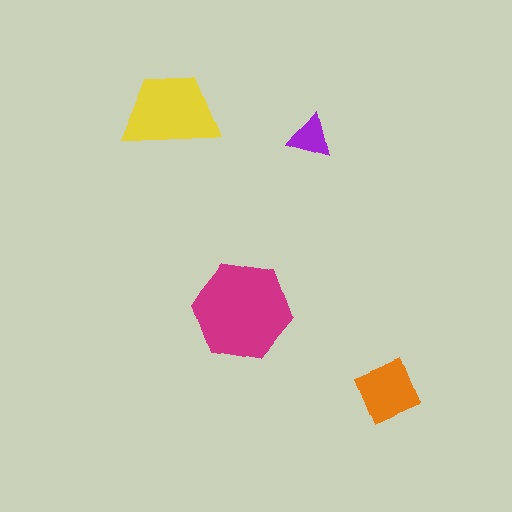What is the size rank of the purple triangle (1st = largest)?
4th.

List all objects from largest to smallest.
The magenta hexagon, the yellow trapezoid, the orange square, the purple triangle.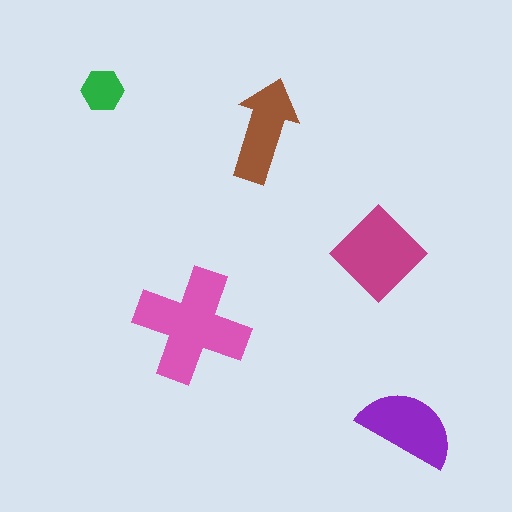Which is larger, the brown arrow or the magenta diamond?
The magenta diamond.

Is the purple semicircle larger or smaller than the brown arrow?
Larger.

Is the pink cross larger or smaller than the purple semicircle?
Larger.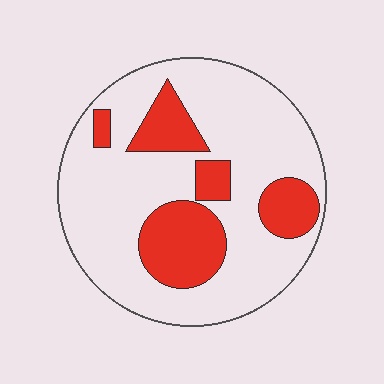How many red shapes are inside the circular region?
5.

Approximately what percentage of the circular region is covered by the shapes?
Approximately 25%.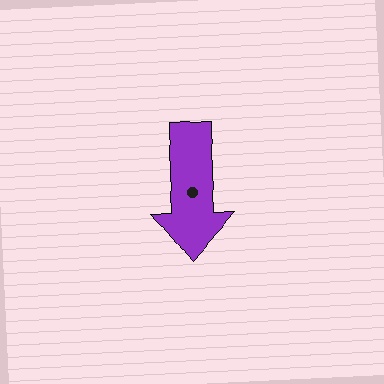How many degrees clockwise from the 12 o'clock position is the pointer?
Approximately 181 degrees.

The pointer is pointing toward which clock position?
Roughly 6 o'clock.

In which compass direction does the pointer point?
South.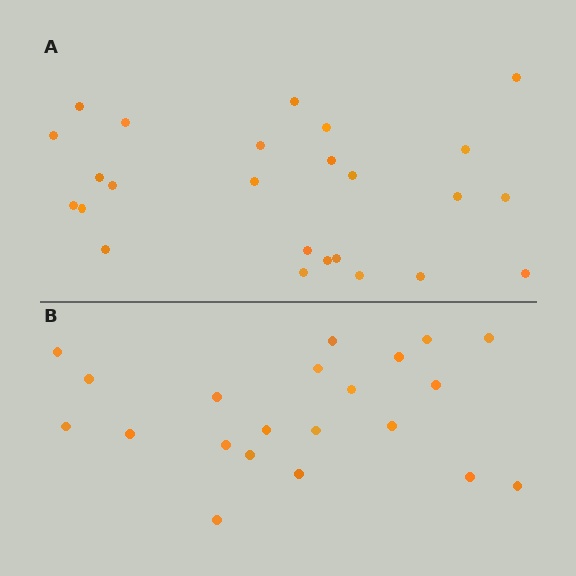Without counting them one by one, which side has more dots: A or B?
Region A (the top region) has more dots.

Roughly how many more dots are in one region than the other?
Region A has about 4 more dots than region B.